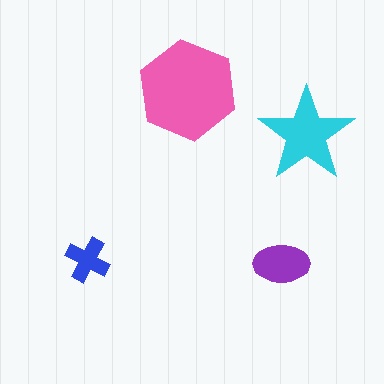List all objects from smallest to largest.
The blue cross, the purple ellipse, the cyan star, the pink hexagon.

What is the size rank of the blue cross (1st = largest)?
4th.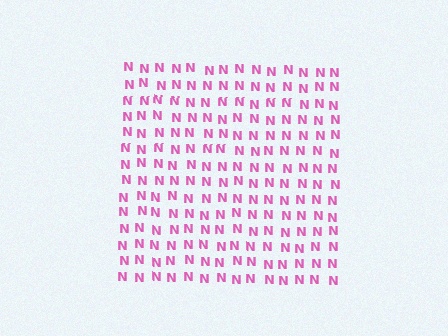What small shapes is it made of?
It is made of small letter N's.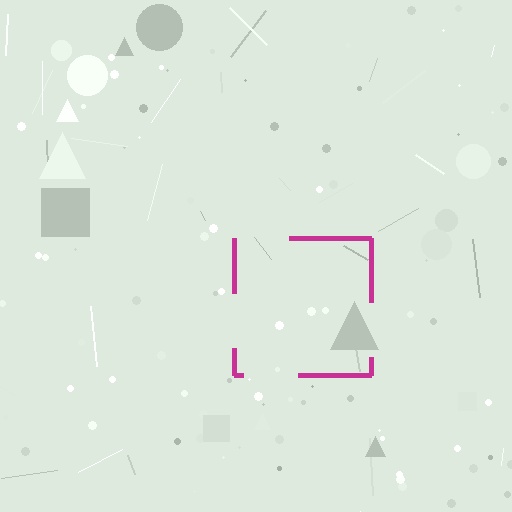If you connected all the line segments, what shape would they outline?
They would outline a square.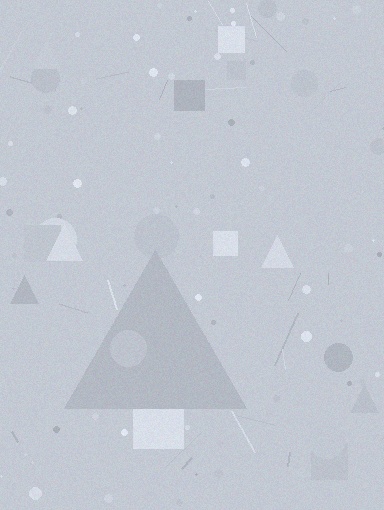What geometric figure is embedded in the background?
A triangle is embedded in the background.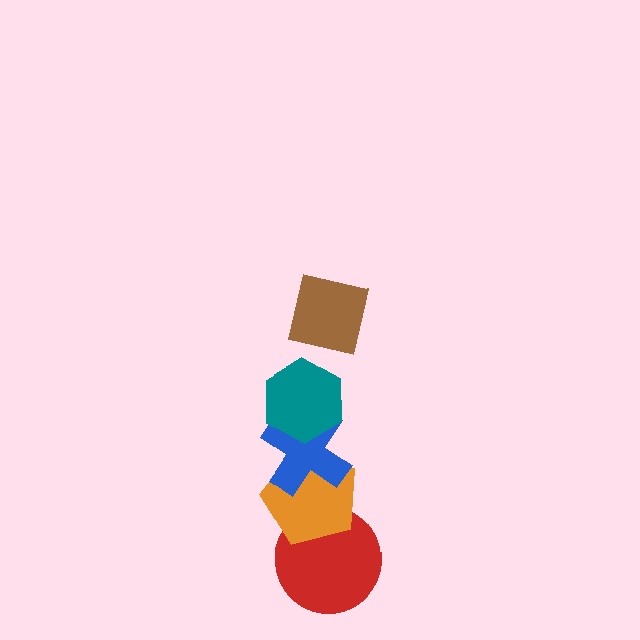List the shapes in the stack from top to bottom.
From top to bottom: the brown square, the teal hexagon, the blue cross, the orange pentagon, the red circle.